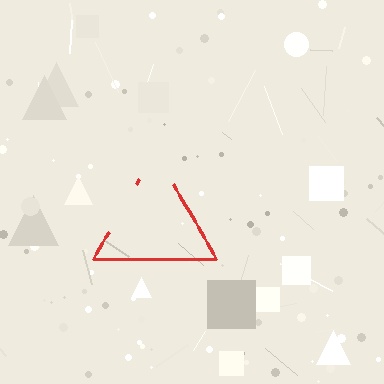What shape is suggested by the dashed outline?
The dashed outline suggests a triangle.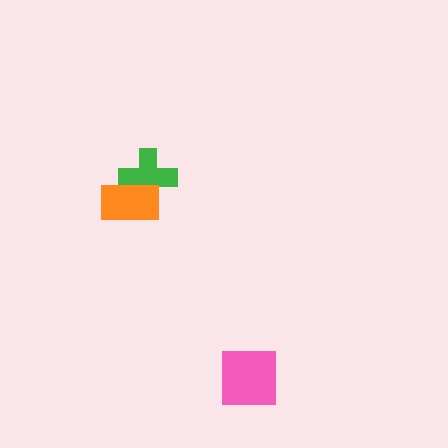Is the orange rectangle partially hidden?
No, no other shape covers it.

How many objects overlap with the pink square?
0 objects overlap with the pink square.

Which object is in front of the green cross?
The orange rectangle is in front of the green cross.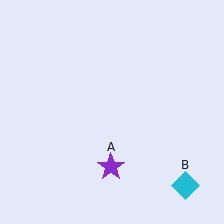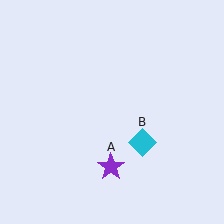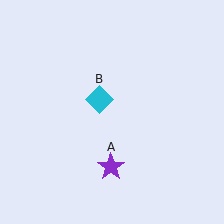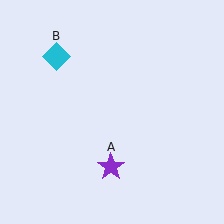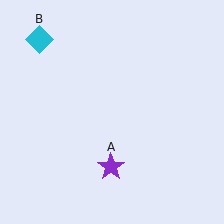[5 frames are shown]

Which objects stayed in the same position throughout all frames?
Purple star (object A) remained stationary.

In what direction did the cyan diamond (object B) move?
The cyan diamond (object B) moved up and to the left.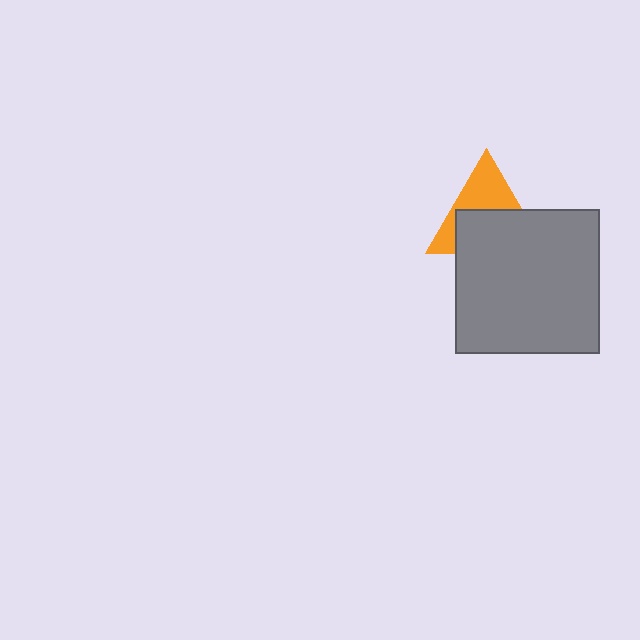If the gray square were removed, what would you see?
You would see the complete orange triangle.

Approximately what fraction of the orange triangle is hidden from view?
Roughly 54% of the orange triangle is hidden behind the gray square.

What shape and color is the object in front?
The object in front is a gray square.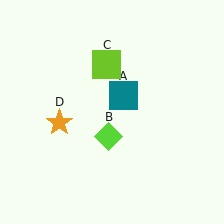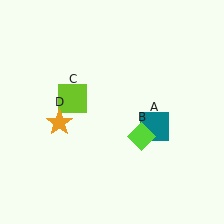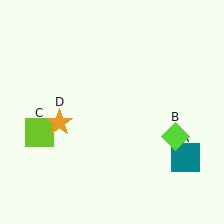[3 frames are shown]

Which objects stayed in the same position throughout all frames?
Orange star (object D) remained stationary.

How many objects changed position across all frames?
3 objects changed position: teal square (object A), lime diamond (object B), lime square (object C).